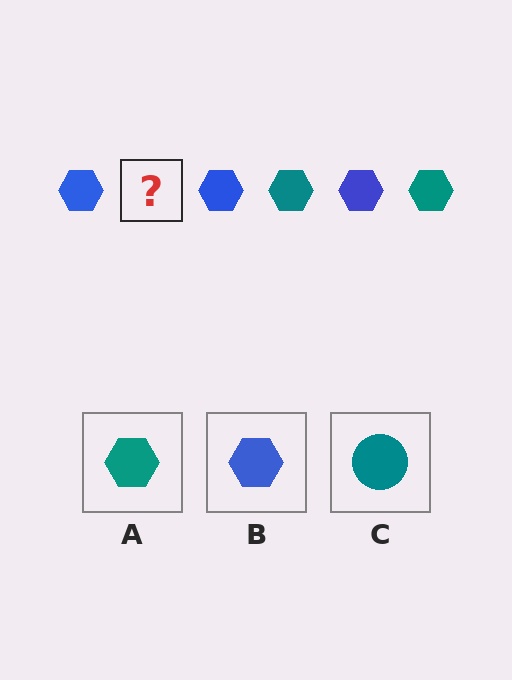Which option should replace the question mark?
Option A.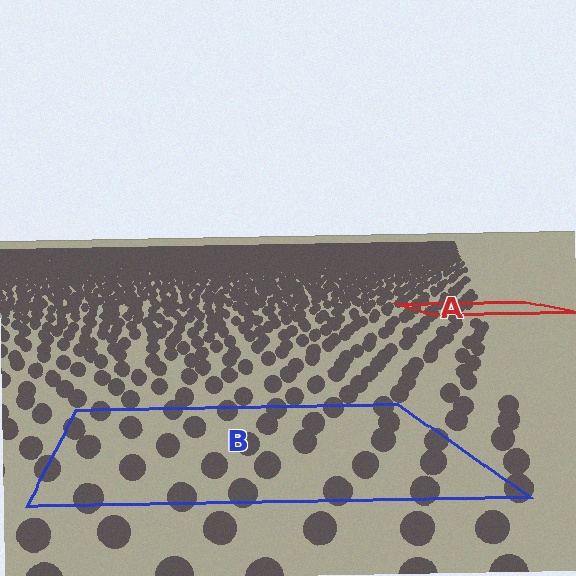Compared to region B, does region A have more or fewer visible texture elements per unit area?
Region A has more texture elements per unit area — they are packed more densely because it is farther away.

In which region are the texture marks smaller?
The texture marks are smaller in region A, because it is farther away.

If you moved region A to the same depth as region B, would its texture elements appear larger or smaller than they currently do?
They would appear larger. At a closer depth, the same texture elements are projected at a bigger on-screen size.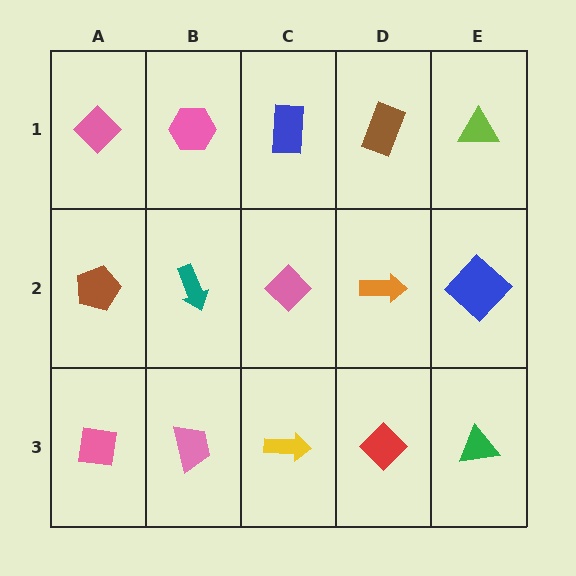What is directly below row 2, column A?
A pink square.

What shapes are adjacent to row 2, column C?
A blue rectangle (row 1, column C), a yellow arrow (row 3, column C), a teal arrow (row 2, column B), an orange arrow (row 2, column D).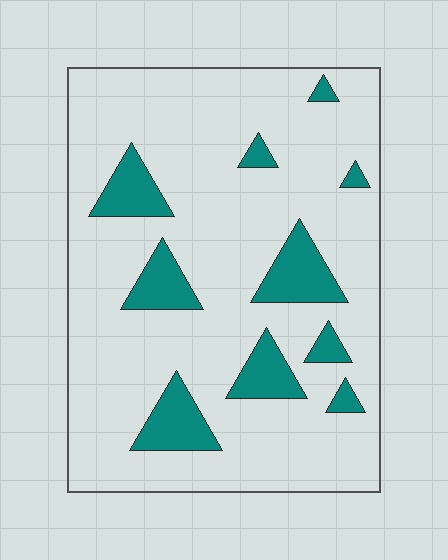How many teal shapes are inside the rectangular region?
10.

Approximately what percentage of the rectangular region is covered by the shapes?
Approximately 15%.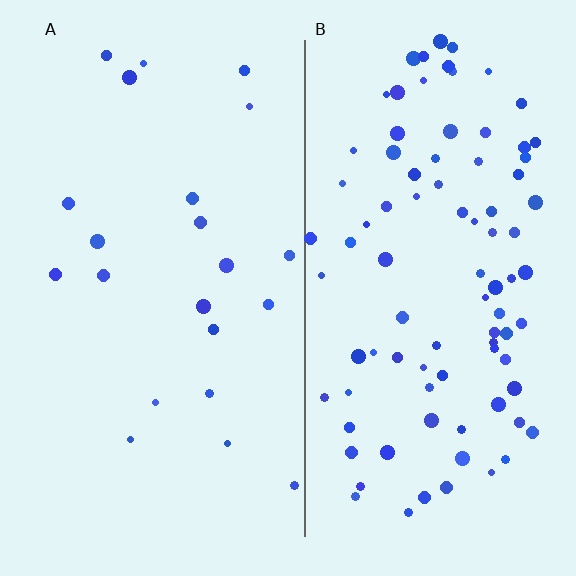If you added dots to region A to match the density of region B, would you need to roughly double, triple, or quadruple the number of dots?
Approximately quadruple.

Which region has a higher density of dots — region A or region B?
B (the right).